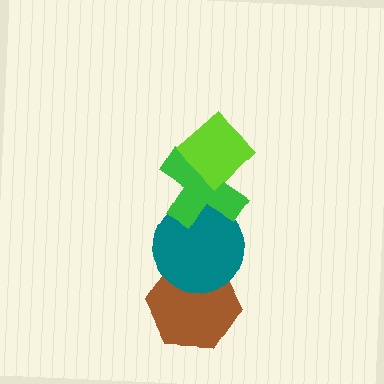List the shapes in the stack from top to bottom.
From top to bottom: the lime diamond, the green cross, the teal circle, the brown hexagon.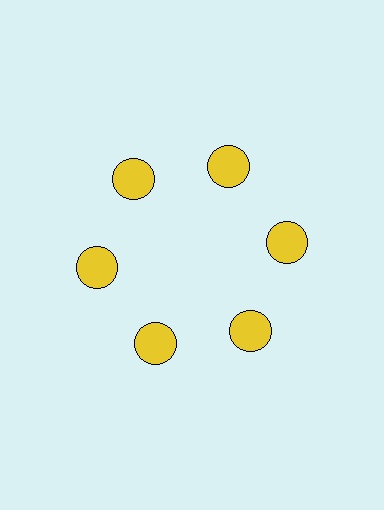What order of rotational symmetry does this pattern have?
This pattern has 6-fold rotational symmetry.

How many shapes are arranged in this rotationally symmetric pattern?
There are 6 shapes, arranged in 6 groups of 1.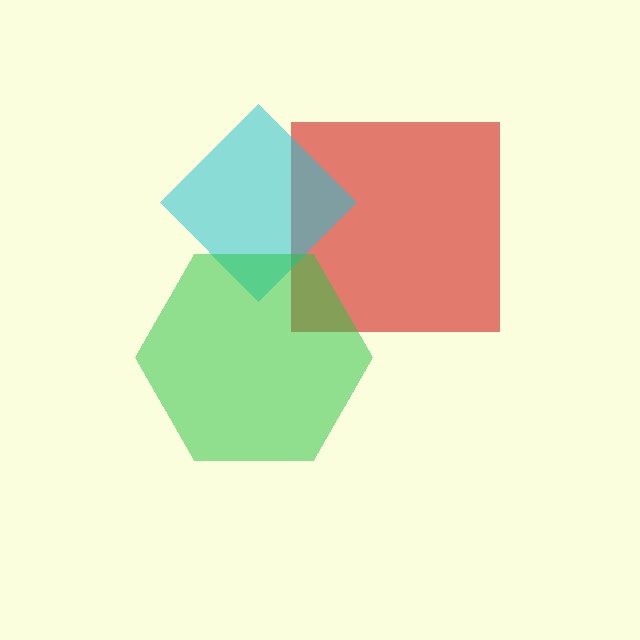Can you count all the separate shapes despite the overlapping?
Yes, there are 3 separate shapes.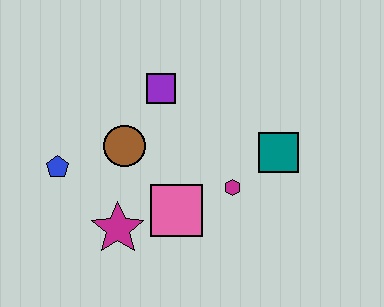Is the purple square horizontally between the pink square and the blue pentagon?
Yes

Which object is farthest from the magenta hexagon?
The blue pentagon is farthest from the magenta hexagon.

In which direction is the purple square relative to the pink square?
The purple square is above the pink square.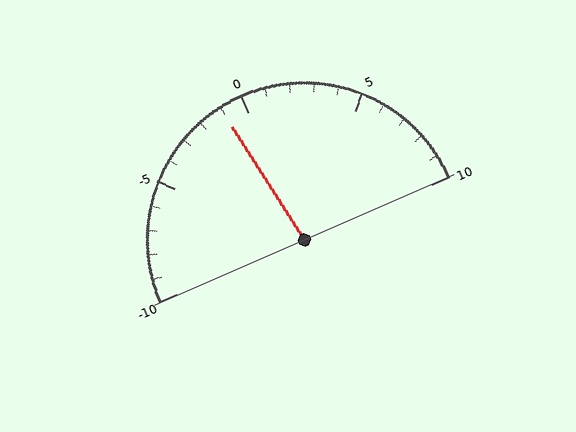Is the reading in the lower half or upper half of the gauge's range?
The reading is in the lower half of the range (-10 to 10).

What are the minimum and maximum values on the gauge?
The gauge ranges from -10 to 10.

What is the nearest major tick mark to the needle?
The nearest major tick mark is 0.